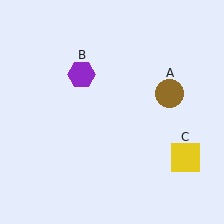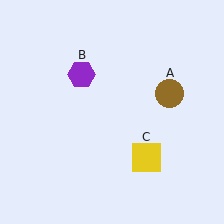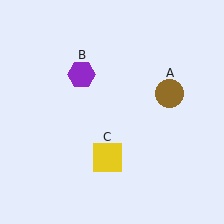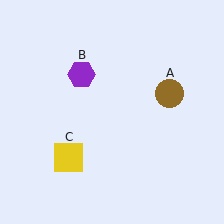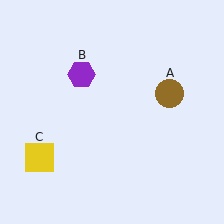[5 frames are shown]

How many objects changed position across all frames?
1 object changed position: yellow square (object C).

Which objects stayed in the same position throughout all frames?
Brown circle (object A) and purple hexagon (object B) remained stationary.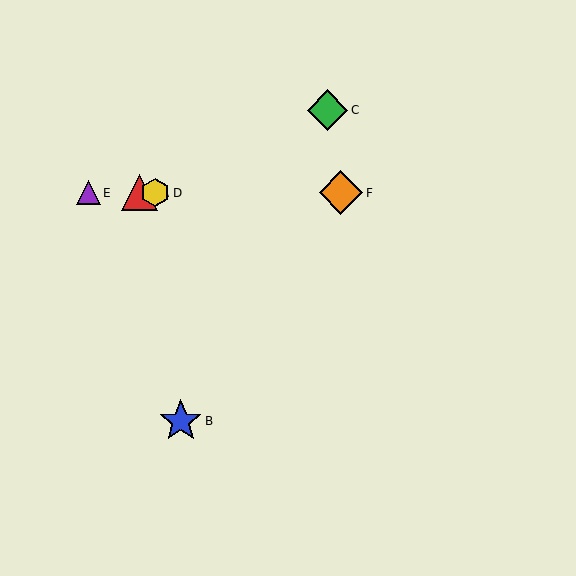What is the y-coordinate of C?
Object C is at y≈110.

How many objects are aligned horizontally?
4 objects (A, D, E, F) are aligned horizontally.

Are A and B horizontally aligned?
No, A is at y≈193 and B is at y≈421.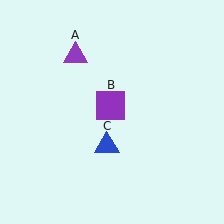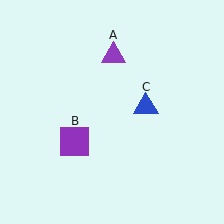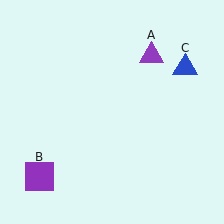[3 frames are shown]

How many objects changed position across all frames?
3 objects changed position: purple triangle (object A), purple square (object B), blue triangle (object C).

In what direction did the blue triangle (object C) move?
The blue triangle (object C) moved up and to the right.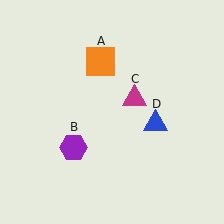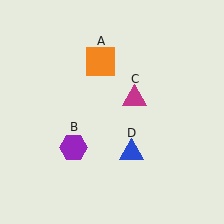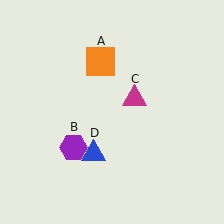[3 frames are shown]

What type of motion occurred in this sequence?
The blue triangle (object D) rotated clockwise around the center of the scene.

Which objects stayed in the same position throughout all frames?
Orange square (object A) and purple hexagon (object B) and magenta triangle (object C) remained stationary.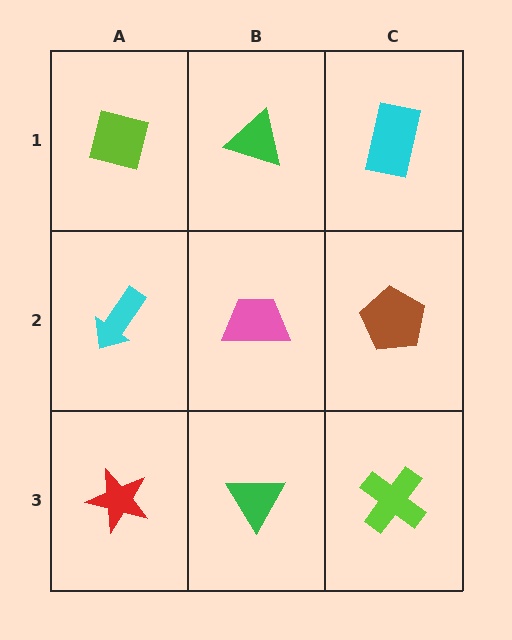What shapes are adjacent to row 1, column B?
A pink trapezoid (row 2, column B), a lime square (row 1, column A), a cyan rectangle (row 1, column C).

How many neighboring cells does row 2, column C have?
3.